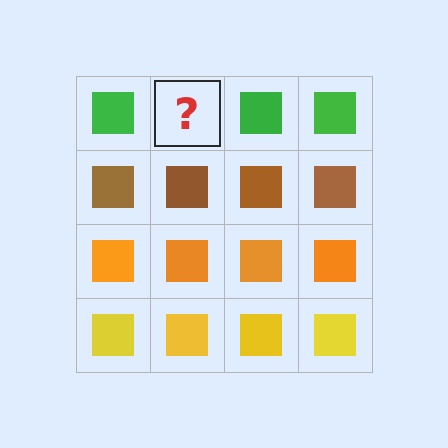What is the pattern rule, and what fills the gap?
The rule is that each row has a consistent color. The gap should be filled with a green square.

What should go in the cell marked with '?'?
The missing cell should contain a green square.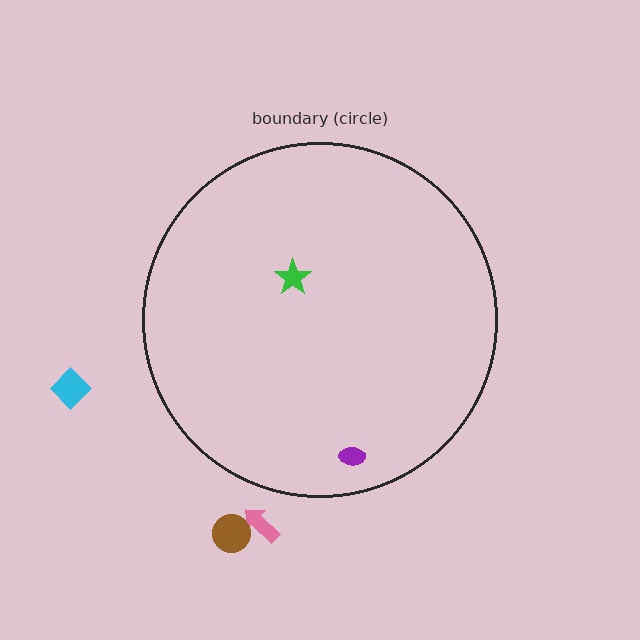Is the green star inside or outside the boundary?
Inside.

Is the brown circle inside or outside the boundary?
Outside.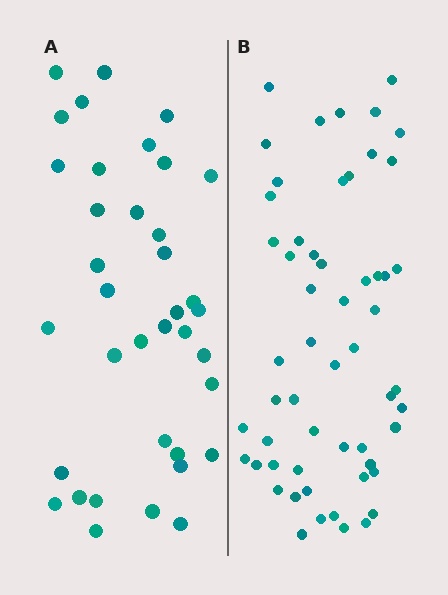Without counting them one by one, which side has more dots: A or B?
Region B (the right region) has more dots.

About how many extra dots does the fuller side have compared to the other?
Region B has approximately 20 more dots than region A.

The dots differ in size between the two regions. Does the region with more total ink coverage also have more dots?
No. Region A has more total ink coverage because its dots are larger, but region B actually contains more individual dots. Total area can be misleading — the number of items is what matters here.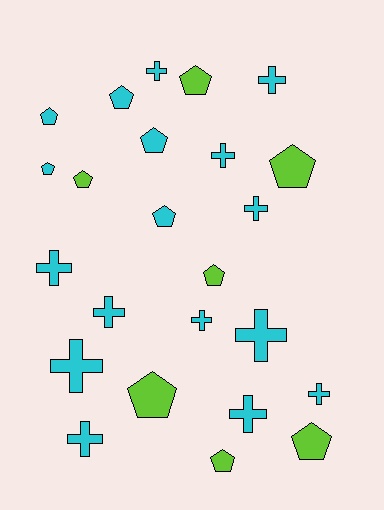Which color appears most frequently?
Cyan, with 17 objects.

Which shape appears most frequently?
Pentagon, with 12 objects.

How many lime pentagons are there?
There are 7 lime pentagons.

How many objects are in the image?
There are 24 objects.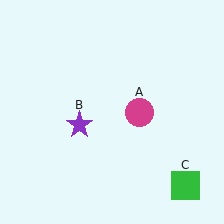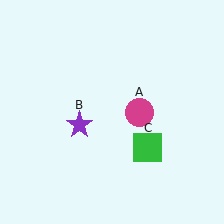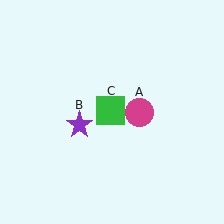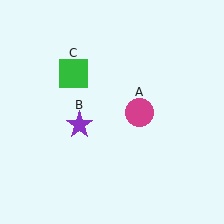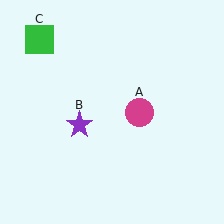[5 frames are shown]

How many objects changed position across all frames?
1 object changed position: green square (object C).